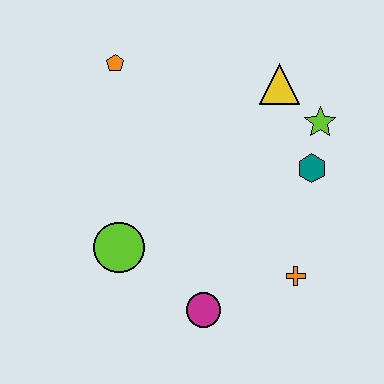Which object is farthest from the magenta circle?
The orange pentagon is farthest from the magenta circle.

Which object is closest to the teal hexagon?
The lime star is closest to the teal hexagon.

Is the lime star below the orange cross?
No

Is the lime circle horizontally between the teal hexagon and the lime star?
No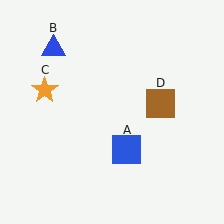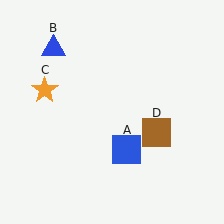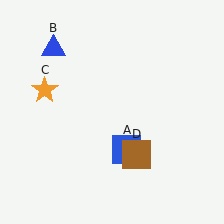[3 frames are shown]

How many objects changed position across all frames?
1 object changed position: brown square (object D).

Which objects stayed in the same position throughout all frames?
Blue square (object A) and blue triangle (object B) and orange star (object C) remained stationary.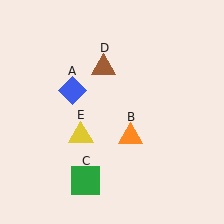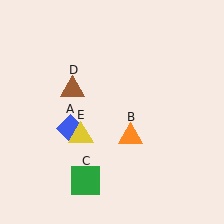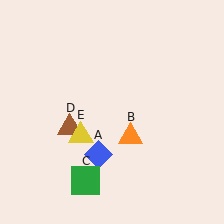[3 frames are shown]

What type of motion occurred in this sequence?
The blue diamond (object A), brown triangle (object D) rotated counterclockwise around the center of the scene.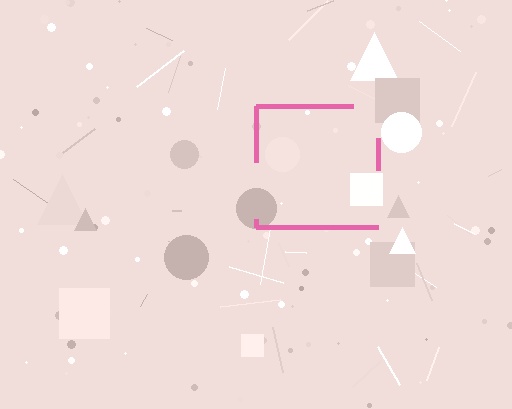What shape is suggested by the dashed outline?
The dashed outline suggests a square.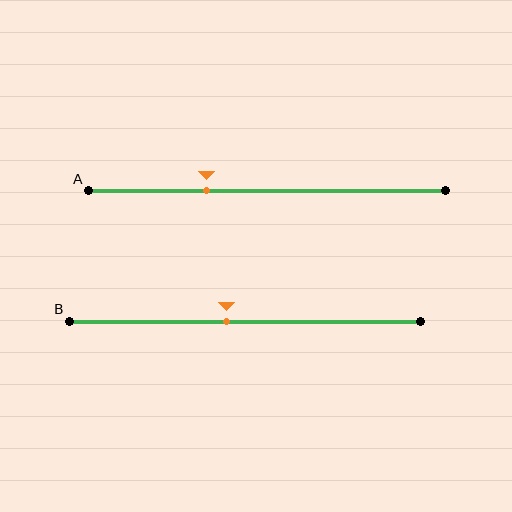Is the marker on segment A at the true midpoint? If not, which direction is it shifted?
No, the marker on segment A is shifted to the left by about 17% of the segment length.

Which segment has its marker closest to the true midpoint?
Segment B has its marker closest to the true midpoint.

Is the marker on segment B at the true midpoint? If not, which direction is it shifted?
No, the marker on segment B is shifted to the left by about 5% of the segment length.